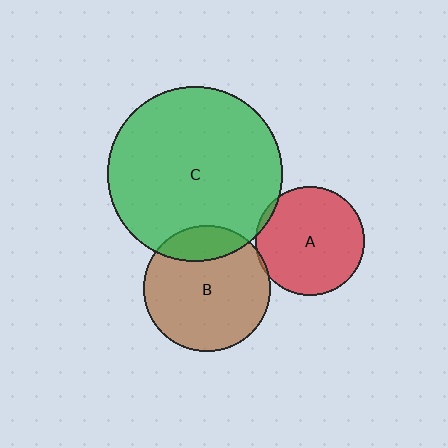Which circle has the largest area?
Circle C (green).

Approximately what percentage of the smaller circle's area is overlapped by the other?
Approximately 5%.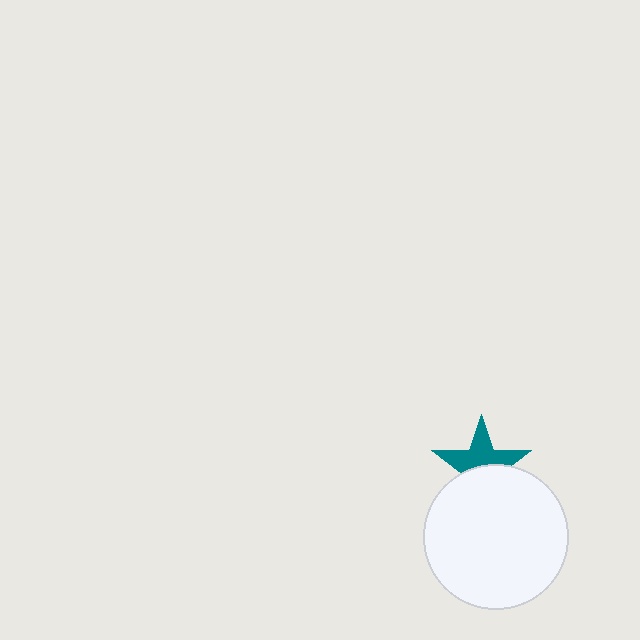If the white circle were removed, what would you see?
You would see the complete teal star.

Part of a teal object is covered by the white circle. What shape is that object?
It is a star.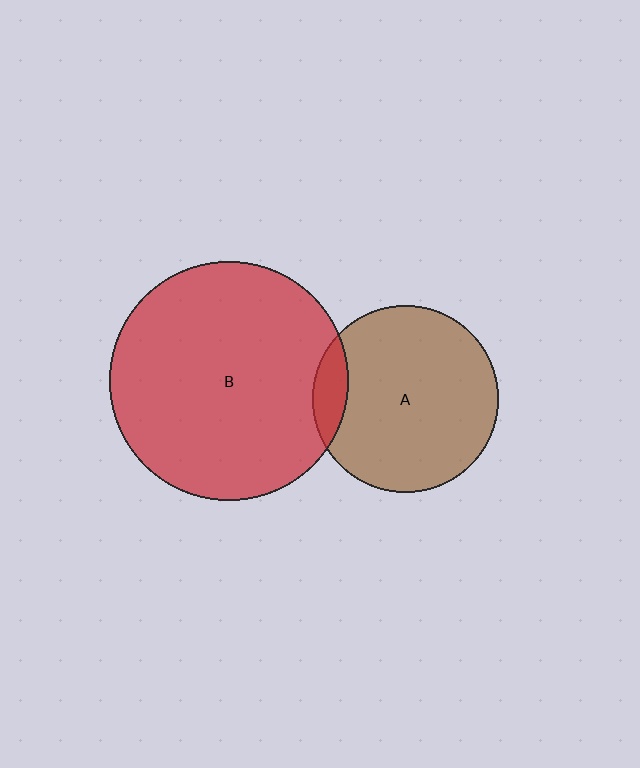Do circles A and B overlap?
Yes.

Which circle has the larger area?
Circle B (red).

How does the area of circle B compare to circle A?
Approximately 1.6 times.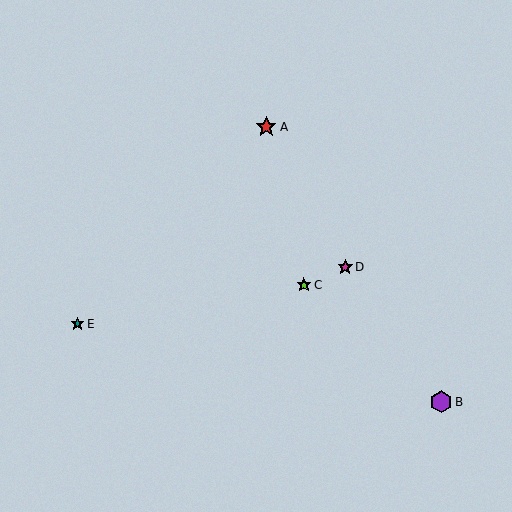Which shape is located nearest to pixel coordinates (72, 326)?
The teal star (labeled E) at (77, 324) is nearest to that location.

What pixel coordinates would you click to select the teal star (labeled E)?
Click at (77, 324) to select the teal star E.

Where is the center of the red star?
The center of the red star is at (266, 127).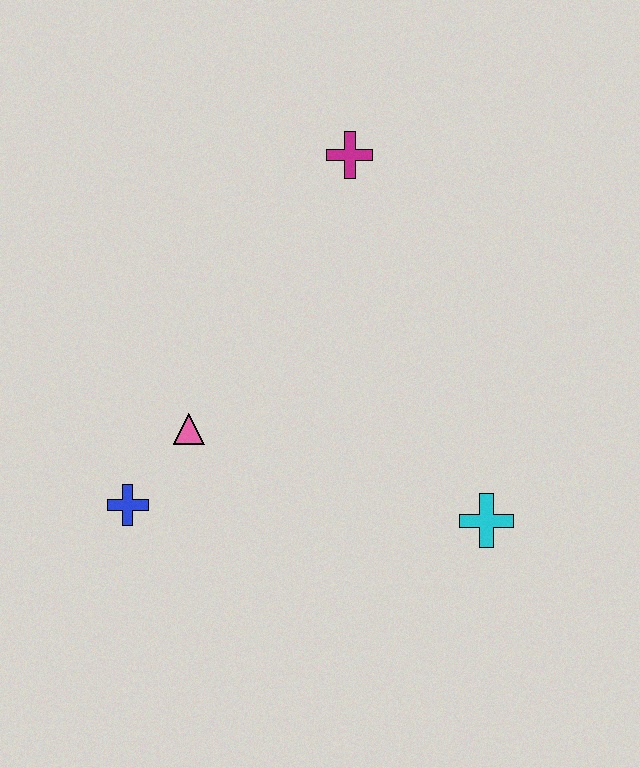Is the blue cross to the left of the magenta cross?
Yes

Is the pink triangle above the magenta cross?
No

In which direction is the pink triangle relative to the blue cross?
The pink triangle is above the blue cross.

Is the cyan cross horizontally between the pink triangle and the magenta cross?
No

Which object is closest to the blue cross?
The pink triangle is closest to the blue cross.